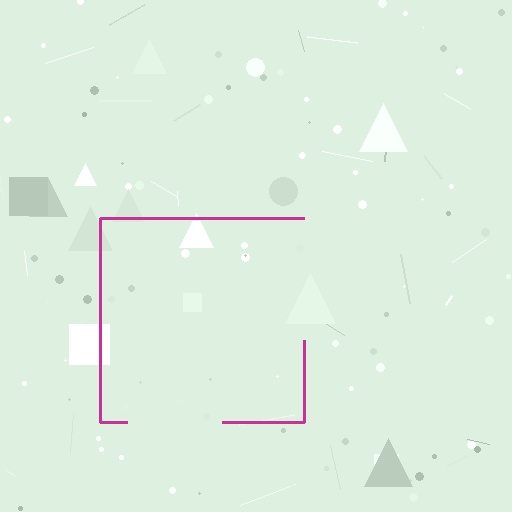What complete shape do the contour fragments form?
The contour fragments form a square.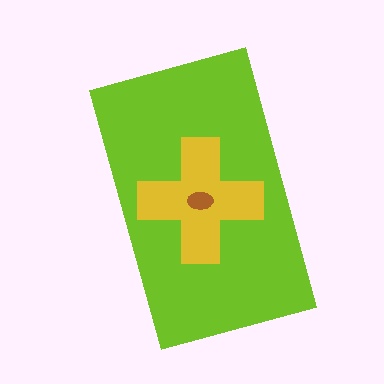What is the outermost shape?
The lime rectangle.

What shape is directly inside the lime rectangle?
The yellow cross.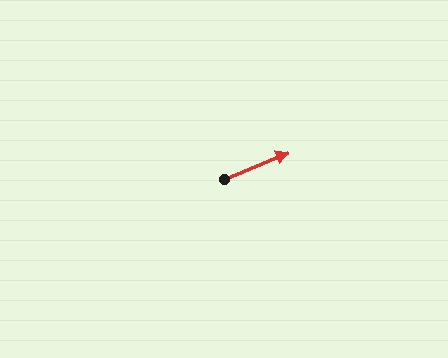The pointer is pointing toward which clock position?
Roughly 2 o'clock.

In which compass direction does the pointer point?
Northeast.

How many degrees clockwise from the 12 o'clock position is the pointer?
Approximately 67 degrees.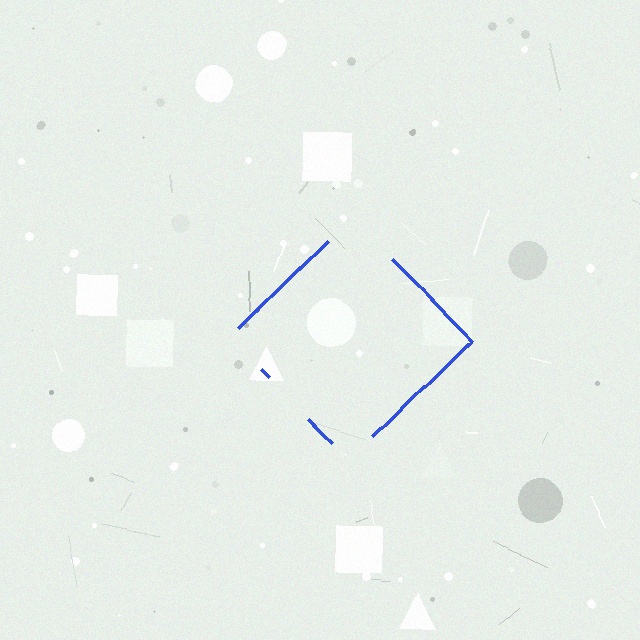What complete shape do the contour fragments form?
The contour fragments form a diamond.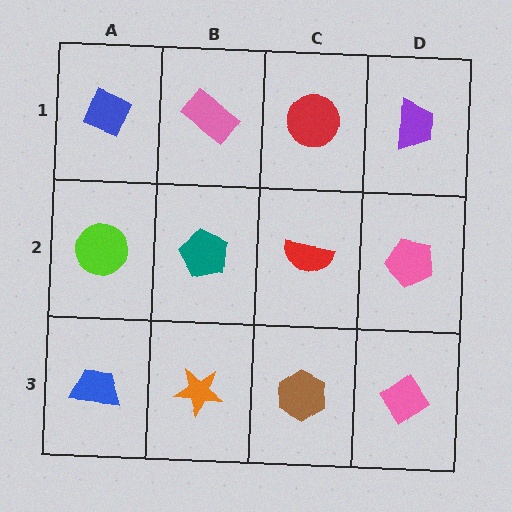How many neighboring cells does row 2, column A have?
3.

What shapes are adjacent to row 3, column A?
A lime circle (row 2, column A), an orange star (row 3, column B).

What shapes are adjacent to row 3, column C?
A red semicircle (row 2, column C), an orange star (row 3, column B), a pink diamond (row 3, column D).